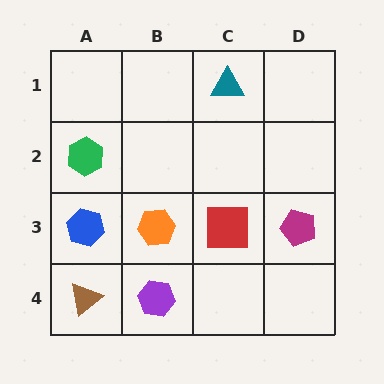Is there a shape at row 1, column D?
No, that cell is empty.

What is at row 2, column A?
A green hexagon.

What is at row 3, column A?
A blue hexagon.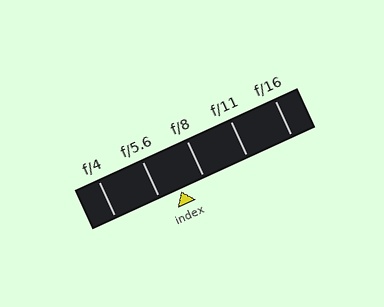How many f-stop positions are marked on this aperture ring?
There are 5 f-stop positions marked.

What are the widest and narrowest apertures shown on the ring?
The widest aperture shown is f/4 and the narrowest is f/16.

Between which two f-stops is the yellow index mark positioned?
The index mark is between f/5.6 and f/8.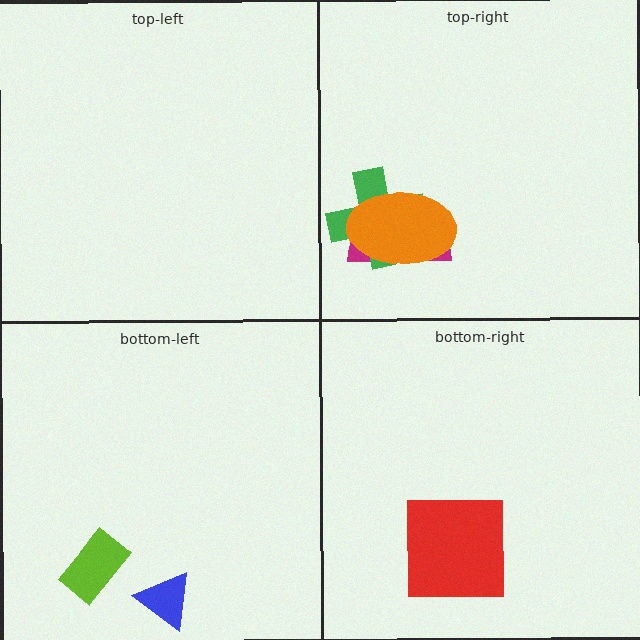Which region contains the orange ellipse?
The top-right region.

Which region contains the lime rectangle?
The bottom-left region.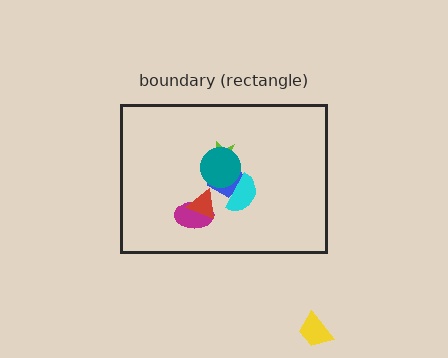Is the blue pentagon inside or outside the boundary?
Inside.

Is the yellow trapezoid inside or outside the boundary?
Outside.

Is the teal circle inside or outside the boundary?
Inside.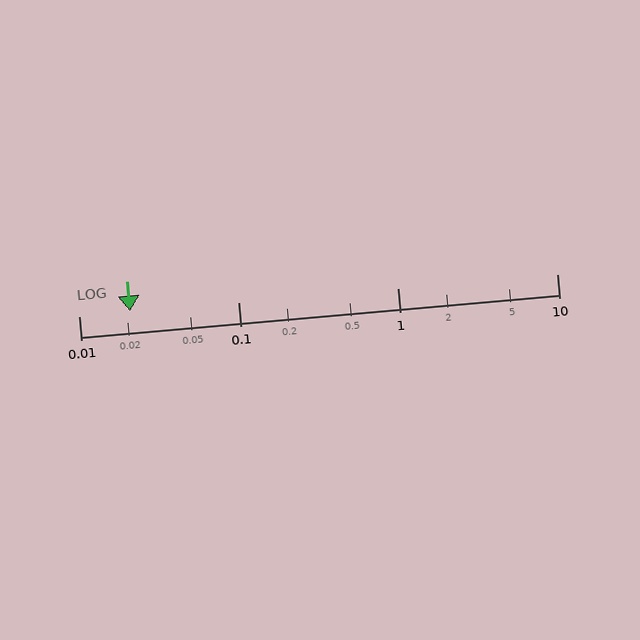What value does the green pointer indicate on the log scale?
The pointer indicates approximately 0.021.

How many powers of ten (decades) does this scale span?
The scale spans 3 decades, from 0.01 to 10.